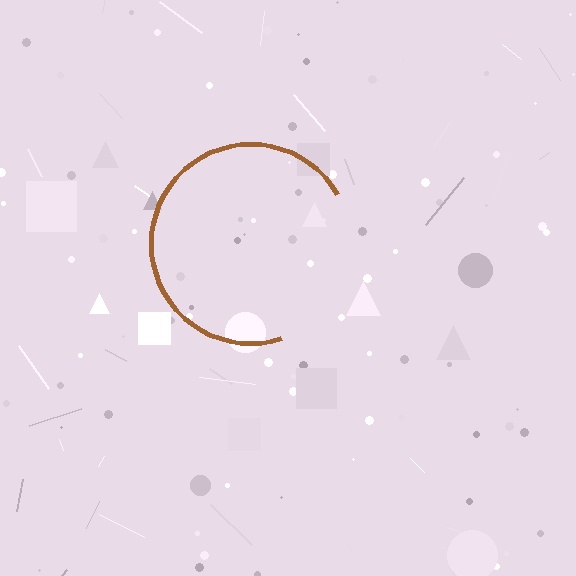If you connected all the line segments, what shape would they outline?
They would outline a circle.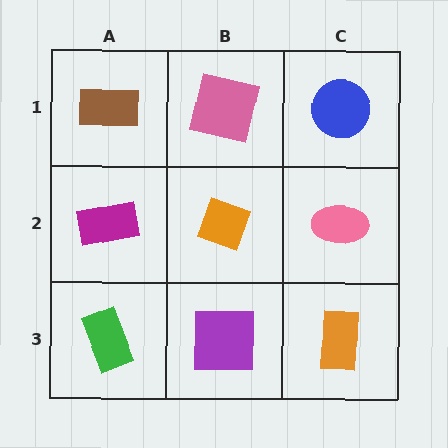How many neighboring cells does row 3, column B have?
3.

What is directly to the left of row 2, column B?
A magenta rectangle.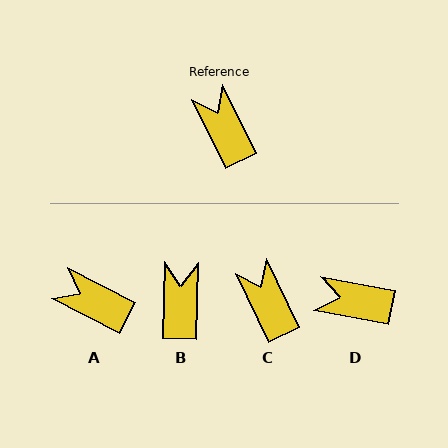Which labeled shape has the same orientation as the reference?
C.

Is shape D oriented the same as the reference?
No, it is off by about 53 degrees.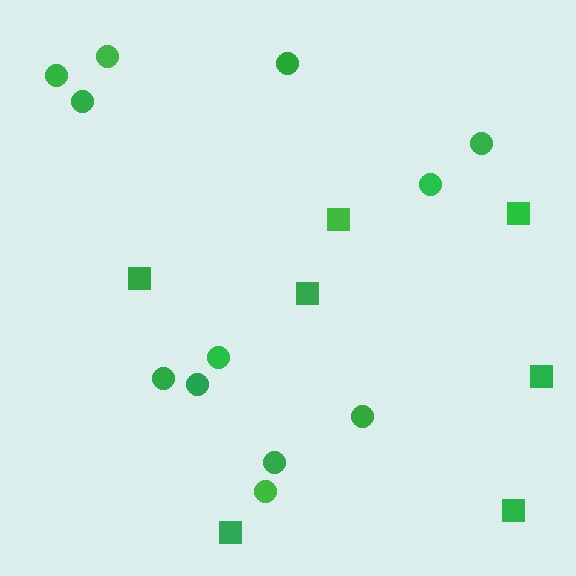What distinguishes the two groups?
There are 2 groups: one group of squares (7) and one group of circles (12).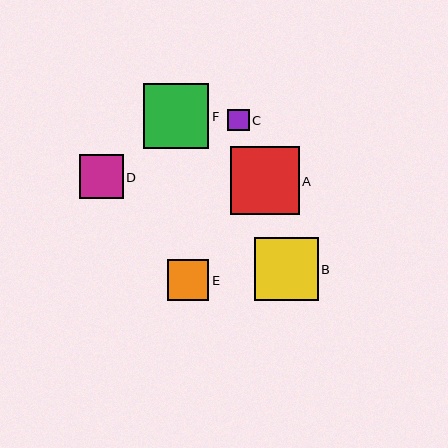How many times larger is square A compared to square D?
Square A is approximately 1.6 times the size of square D.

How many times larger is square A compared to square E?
Square A is approximately 1.7 times the size of square E.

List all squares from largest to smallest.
From largest to smallest: A, F, B, D, E, C.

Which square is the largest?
Square A is the largest with a size of approximately 69 pixels.